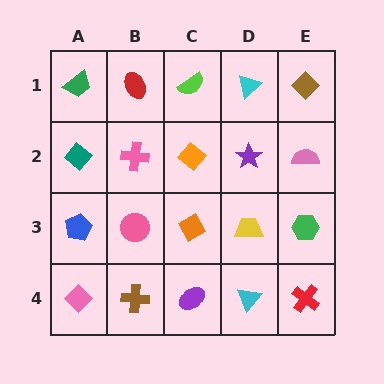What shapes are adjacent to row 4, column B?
A pink circle (row 3, column B), a pink diamond (row 4, column A), a purple ellipse (row 4, column C).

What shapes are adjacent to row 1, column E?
A pink semicircle (row 2, column E), a cyan triangle (row 1, column D).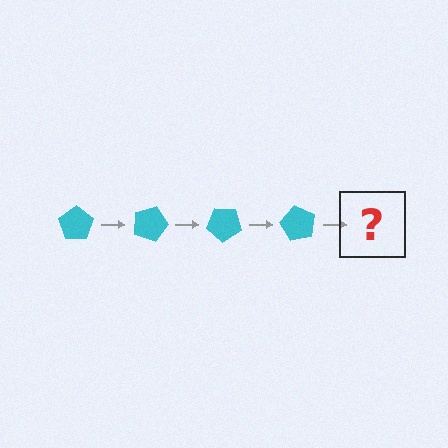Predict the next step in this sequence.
The next step is a cyan pentagon rotated 80 degrees.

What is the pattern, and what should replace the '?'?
The pattern is that the pentagon rotates 20 degrees each step. The '?' should be a cyan pentagon rotated 80 degrees.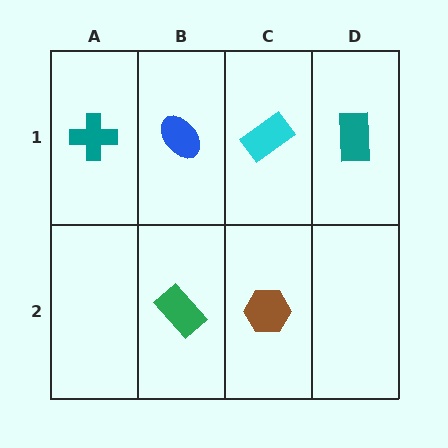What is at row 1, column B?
A blue ellipse.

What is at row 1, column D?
A teal rectangle.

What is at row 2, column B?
A green rectangle.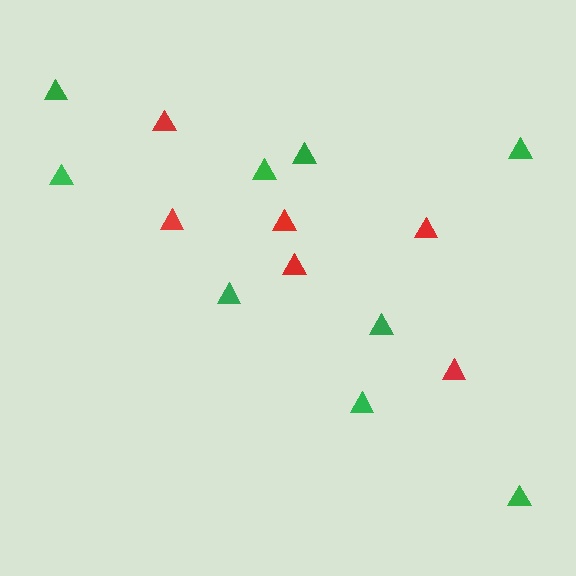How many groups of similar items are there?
There are 2 groups: one group of red triangles (6) and one group of green triangles (9).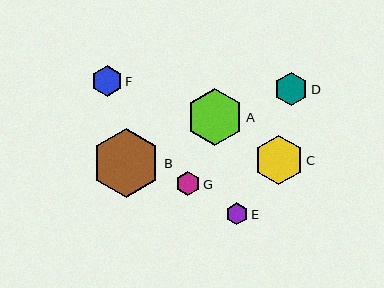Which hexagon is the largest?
Hexagon B is the largest with a size of approximately 69 pixels.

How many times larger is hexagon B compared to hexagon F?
Hexagon B is approximately 2.2 times the size of hexagon F.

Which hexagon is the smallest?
Hexagon E is the smallest with a size of approximately 22 pixels.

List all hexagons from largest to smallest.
From largest to smallest: B, A, C, D, F, G, E.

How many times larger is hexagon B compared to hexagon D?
Hexagon B is approximately 2.1 times the size of hexagon D.